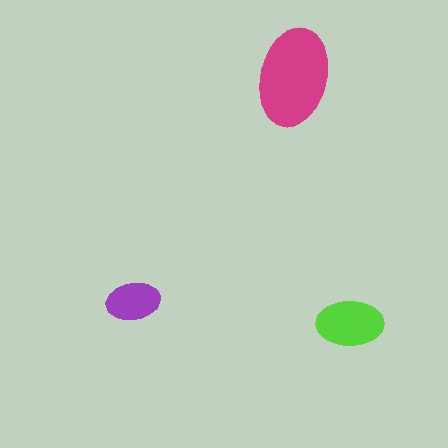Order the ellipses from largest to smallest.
the magenta one, the lime one, the purple one.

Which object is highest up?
The magenta ellipse is topmost.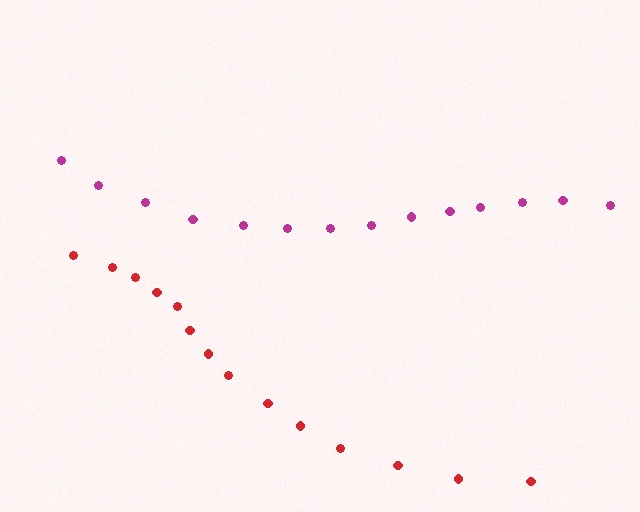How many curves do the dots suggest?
There are 2 distinct paths.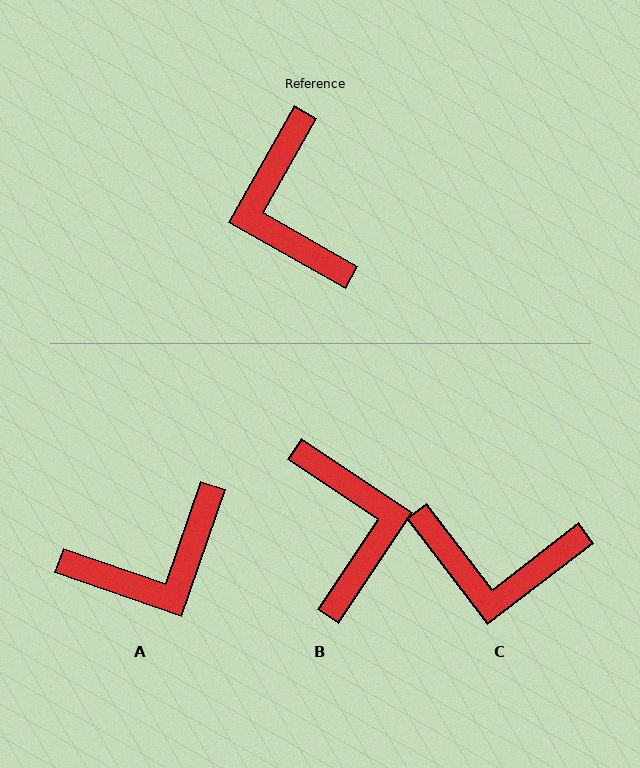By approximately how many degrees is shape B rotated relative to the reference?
Approximately 176 degrees counter-clockwise.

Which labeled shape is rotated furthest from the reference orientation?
B, about 176 degrees away.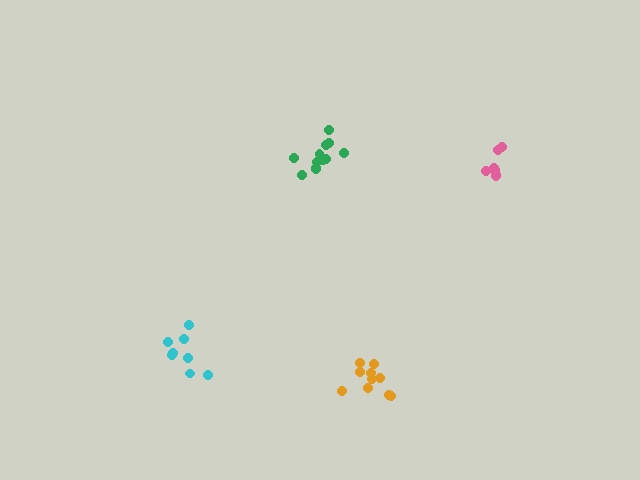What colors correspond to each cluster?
The clusters are colored: pink, cyan, green, orange.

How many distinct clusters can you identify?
There are 4 distinct clusters.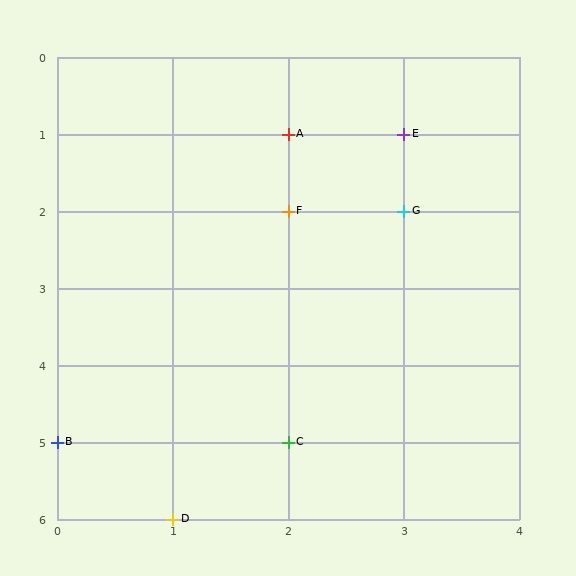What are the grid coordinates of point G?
Point G is at grid coordinates (3, 2).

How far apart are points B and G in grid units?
Points B and G are 3 columns and 3 rows apart (about 4.2 grid units diagonally).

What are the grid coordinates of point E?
Point E is at grid coordinates (3, 1).